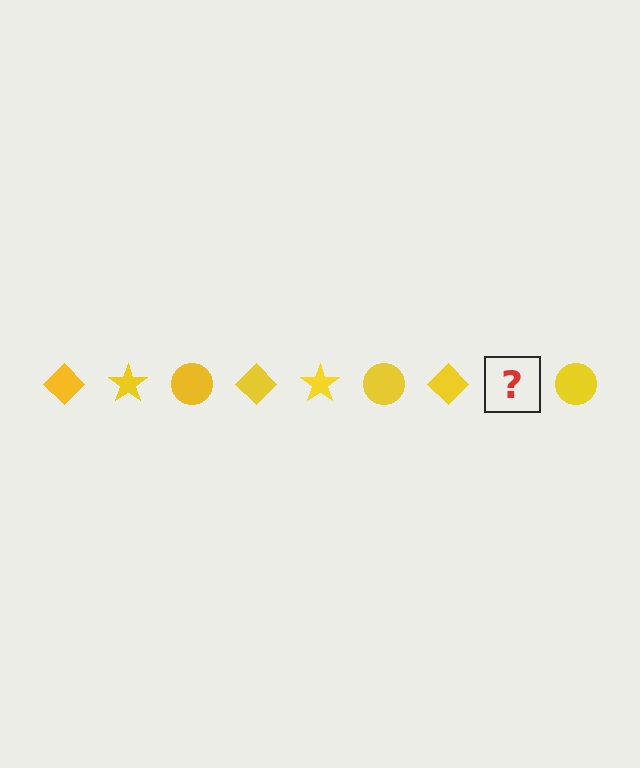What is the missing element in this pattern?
The missing element is a yellow star.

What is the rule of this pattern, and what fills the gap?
The rule is that the pattern cycles through diamond, star, circle shapes in yellow. The gap should be filled with a yellow star.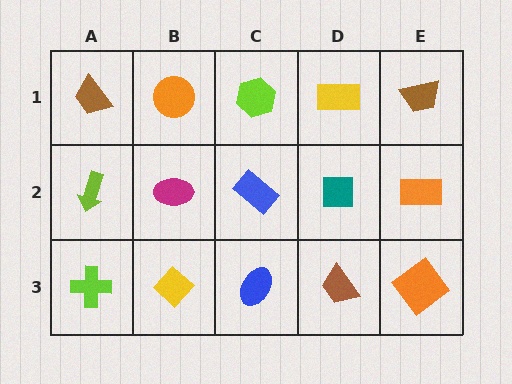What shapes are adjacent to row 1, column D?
A teal square (row 2, column D), a lime hexagon (row 1, column C), a brown trapezoid (row 1, column E).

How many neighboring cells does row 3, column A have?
2.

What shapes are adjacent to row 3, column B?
A magenta ellipse (row 2, column B), a lime cross (row 3, column A), a blue ellipse (row 3, column C).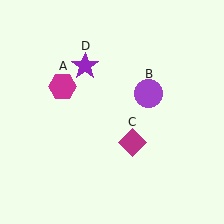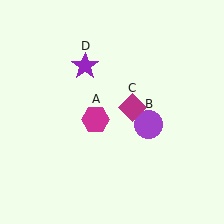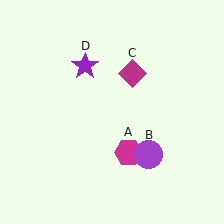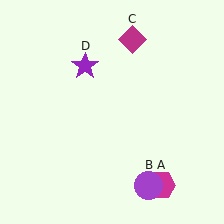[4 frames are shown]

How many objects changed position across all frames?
3 objects changed position: magenta hexagon (object A), purple circle (object B), magenta diamond (object C).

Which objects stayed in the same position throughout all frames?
Purple star (object D) remained stationary.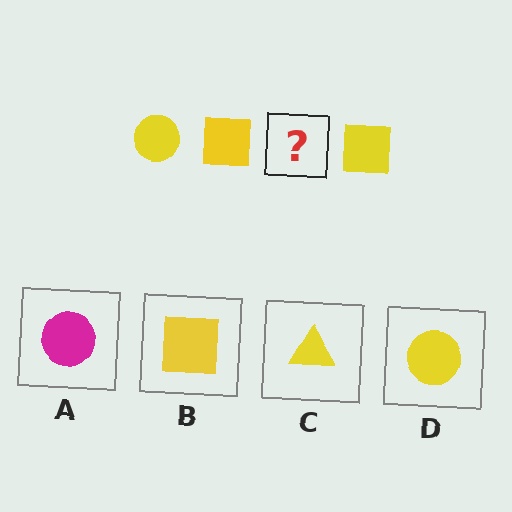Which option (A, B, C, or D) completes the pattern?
D.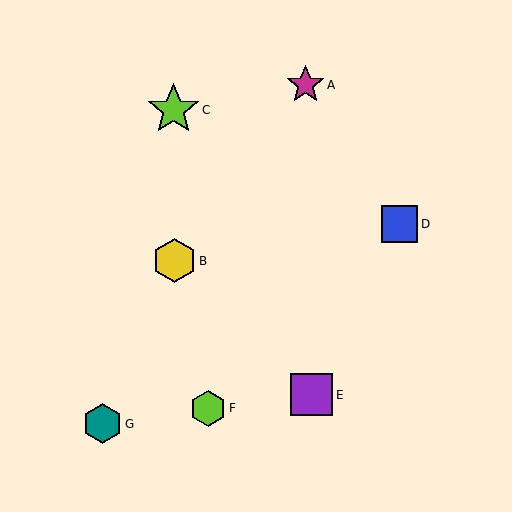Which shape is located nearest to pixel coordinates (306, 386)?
The purple square (labeled E) at (311, 395) is nearest to that location.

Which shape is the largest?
The lime star (labeled C) is the largest.